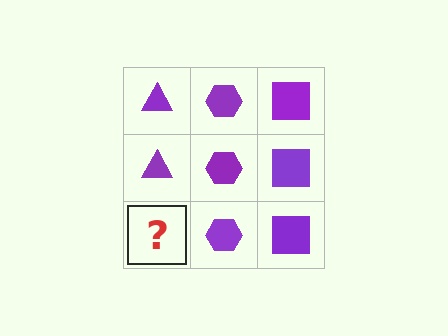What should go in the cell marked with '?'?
The missing cell should contain a purple triangle.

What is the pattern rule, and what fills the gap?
The rule is that each column has a consistent shape. The gap should be filled with a purple triangle.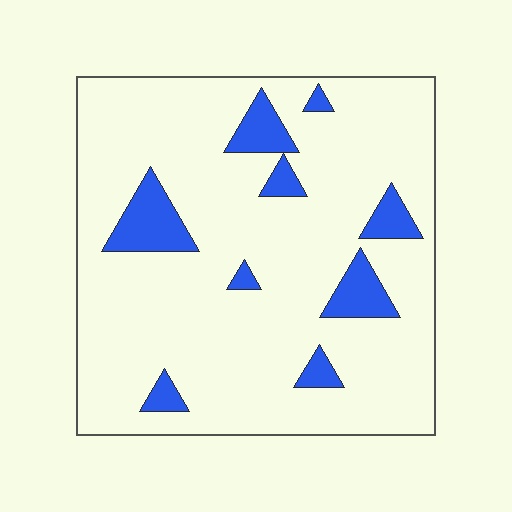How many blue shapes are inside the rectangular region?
9.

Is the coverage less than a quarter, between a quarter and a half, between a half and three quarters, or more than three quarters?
Less than a quarter.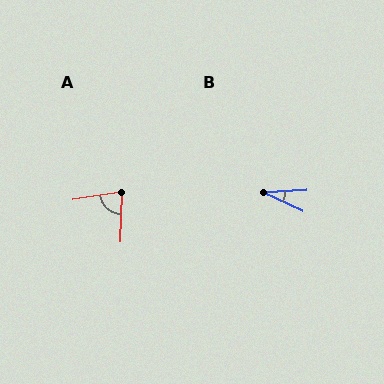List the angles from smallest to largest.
B (28°), A (80°).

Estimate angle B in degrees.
Approximately 28 degrees.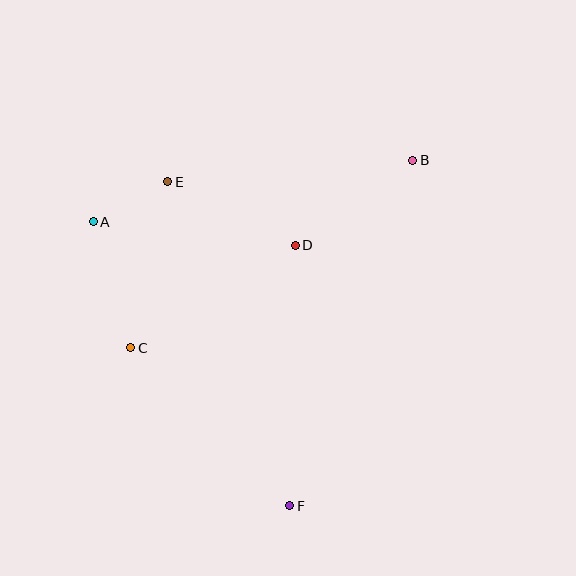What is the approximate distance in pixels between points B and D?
The distance between B and D is approximately 145 pixels.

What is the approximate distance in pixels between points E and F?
The distance between E and F is approximately 346 pixels.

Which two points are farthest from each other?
Points B and F are farthest from each other.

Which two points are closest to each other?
Points A and E are closest to each other.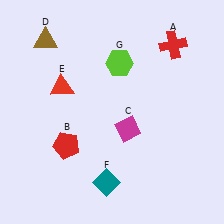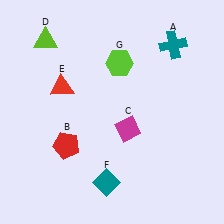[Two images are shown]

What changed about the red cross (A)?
In Image 1, A is red. In Image 2, it changed to teal.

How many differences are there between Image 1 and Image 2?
There are 2 differences between the two images.